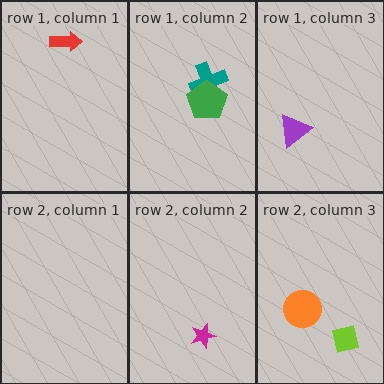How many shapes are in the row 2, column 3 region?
2.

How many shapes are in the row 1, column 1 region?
1.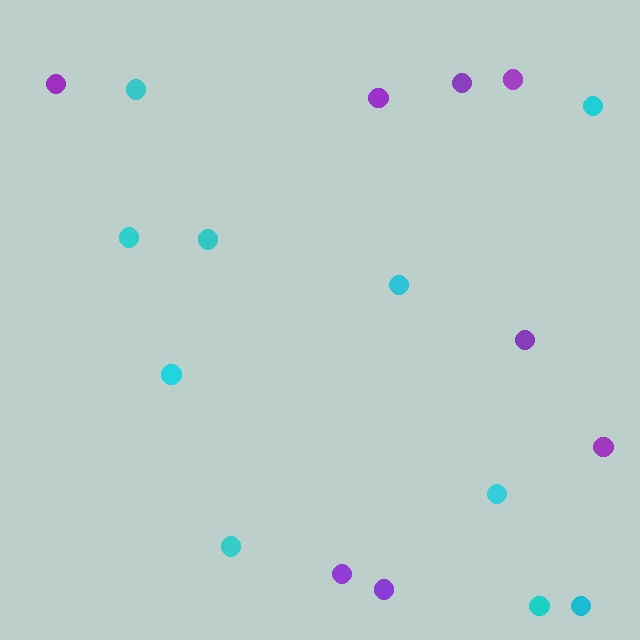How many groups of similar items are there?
There are 2 groups: one group of purple circles (8) and one group of cyan circles (10).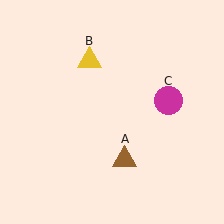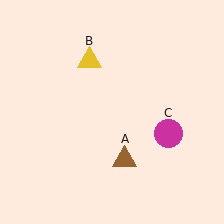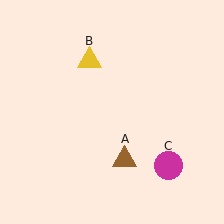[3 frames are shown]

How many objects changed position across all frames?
1 object changed position: magenta circle (object C).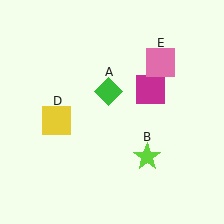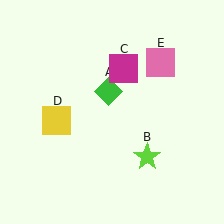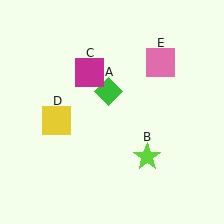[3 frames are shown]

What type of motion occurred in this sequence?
The magenta square (object C) rotated counterclockwise around the center of the scene.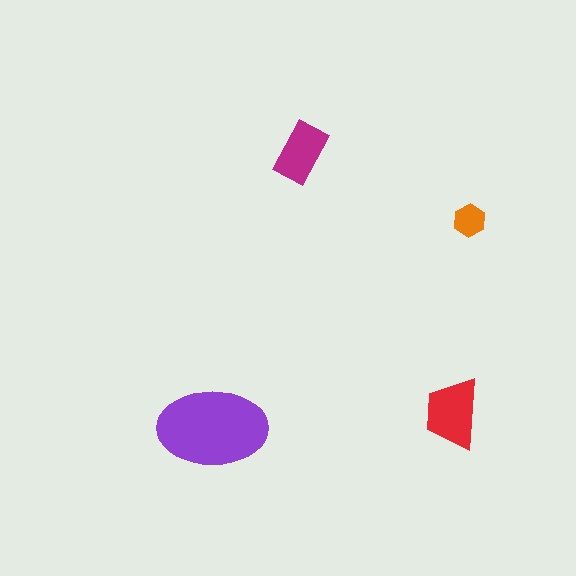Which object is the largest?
The purple ellipse.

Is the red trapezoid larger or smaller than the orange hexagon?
Larger.